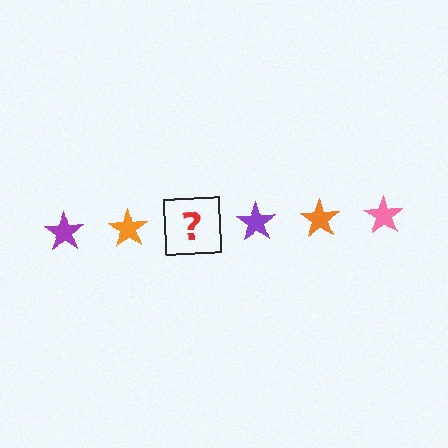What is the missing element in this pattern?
The missing element is a pink star.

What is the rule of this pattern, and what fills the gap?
The rule is that the pattern cycles through purple, orange, pink stars. The gap should be filled with a pink star.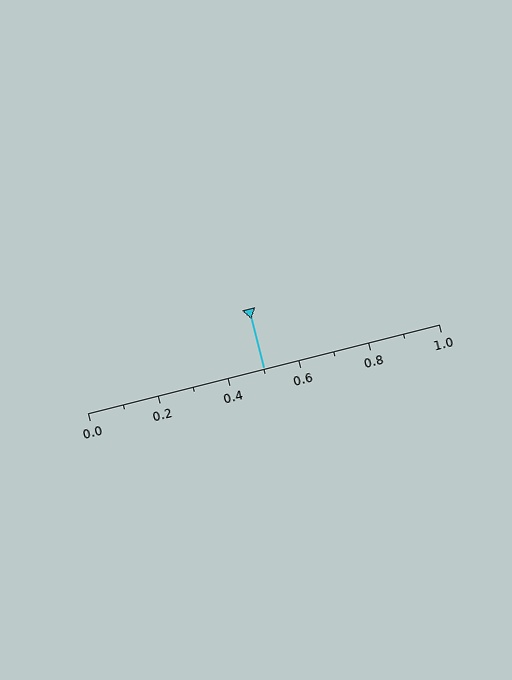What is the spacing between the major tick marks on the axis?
The major ticks are spaced 0.2 apart.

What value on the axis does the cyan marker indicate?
The marker indicates approximately 0.5.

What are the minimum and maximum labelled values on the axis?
The axis runs from 0.0 to 1.0.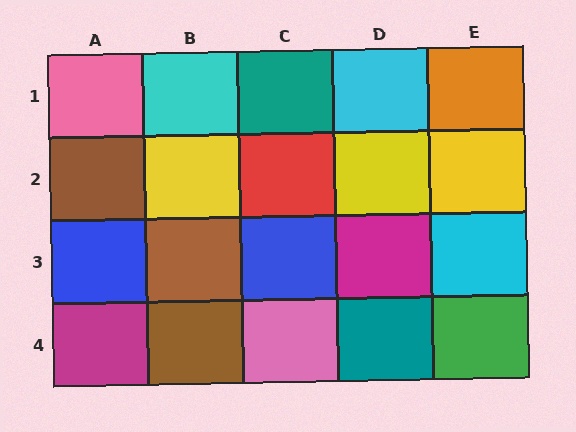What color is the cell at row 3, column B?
Brown.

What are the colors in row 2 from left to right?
Brown, yellow, red, yellow, yellow.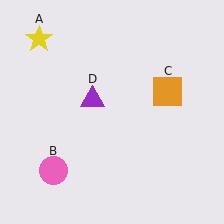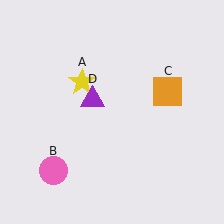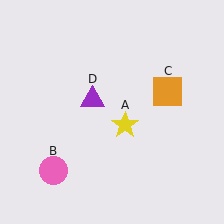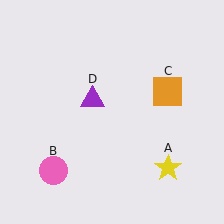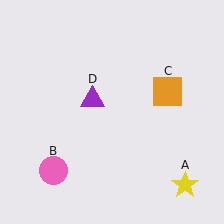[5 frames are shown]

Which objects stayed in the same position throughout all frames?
Pink circle (object B) and orange square (object C) and purple triangle (object D) remained stationary.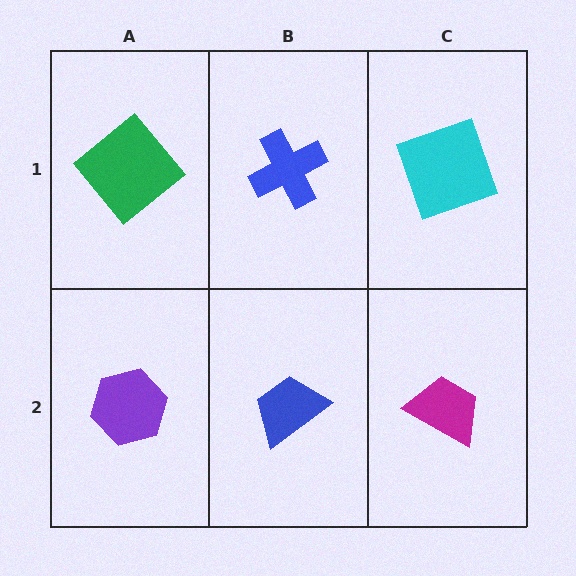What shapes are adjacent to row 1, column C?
A magenta trapezoid (row 2, column C), a blue cross (row 1, column B).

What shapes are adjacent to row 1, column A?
A purple hexagon (row 2, column A), a blue cross (row 1, column B).